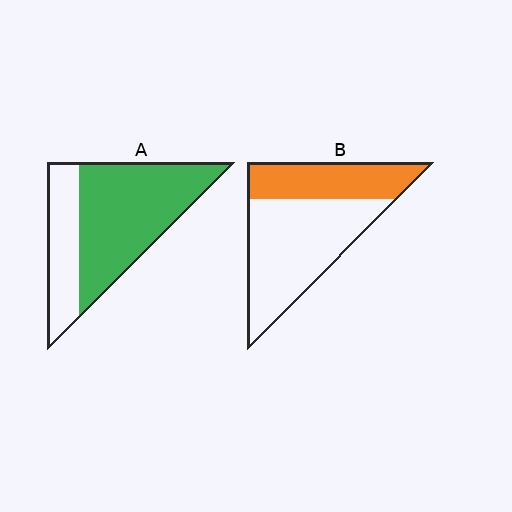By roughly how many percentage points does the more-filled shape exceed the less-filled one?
By roughly 35 percentage points (A over B).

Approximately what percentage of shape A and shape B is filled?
A is approximately 70% and B is approximately 35%.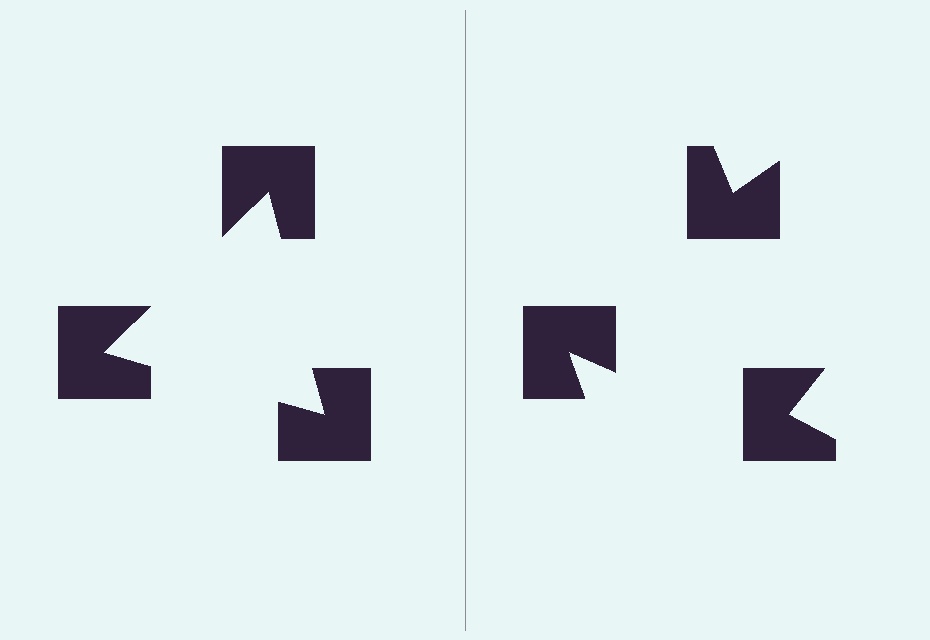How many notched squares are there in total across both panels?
6 — 3 on each side.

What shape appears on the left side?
An illusory triangle.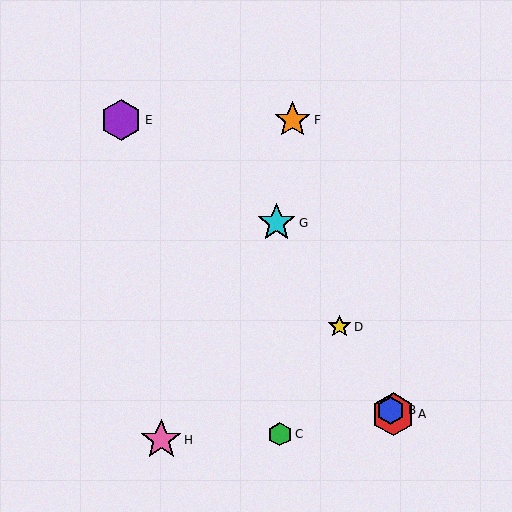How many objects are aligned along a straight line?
4 objects (A, B, D, G) are aligned along a straight line.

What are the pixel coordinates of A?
Object A is at (393, 414).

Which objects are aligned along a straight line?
Objects A, B, D, G are aligned along a straight line.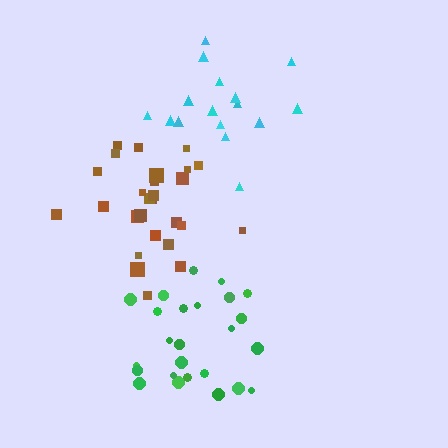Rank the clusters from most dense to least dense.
brown, green, cyan.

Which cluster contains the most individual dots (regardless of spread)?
Brown (27).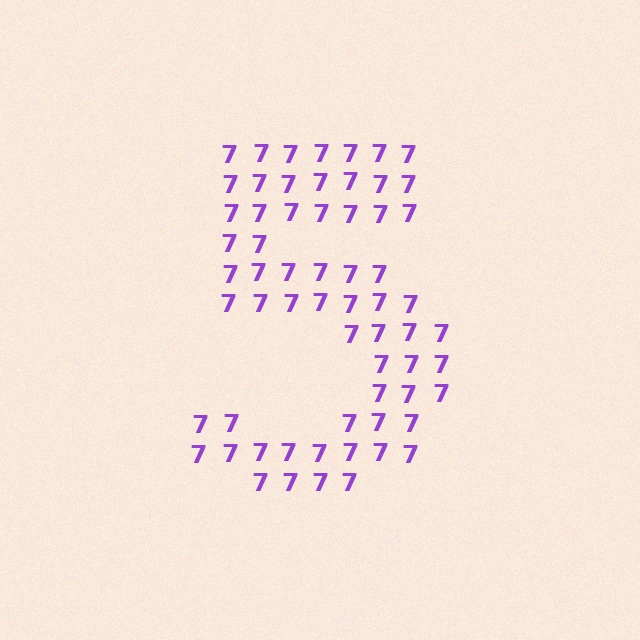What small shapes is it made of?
It is made of small digit 7's.